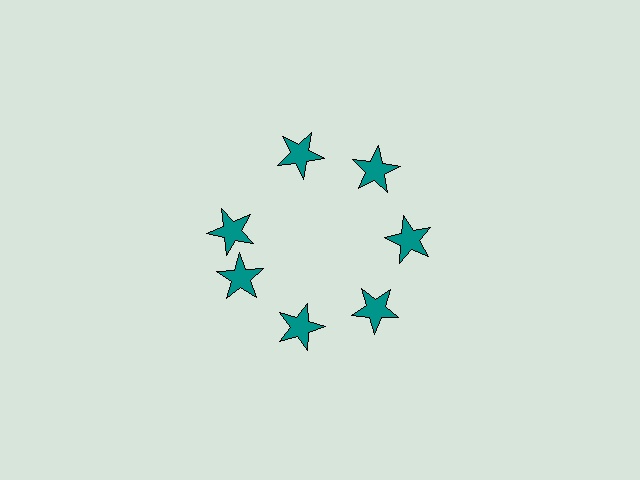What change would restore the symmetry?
The symmetry would be restored by rotating it back into even spacing with its neighbors so that all 7 stars sit at equal angles and equal distance from the center.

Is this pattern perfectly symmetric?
No. The 7 teal stars are arranged in a ring, but one element near the 10 o'clock position is rotated out of alignment along the ring, breaking the 7-fold rotational symmetry.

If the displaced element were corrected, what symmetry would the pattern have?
It would have 7-fold rotational symmetry — the pattern would map onto itself every 51 degrees.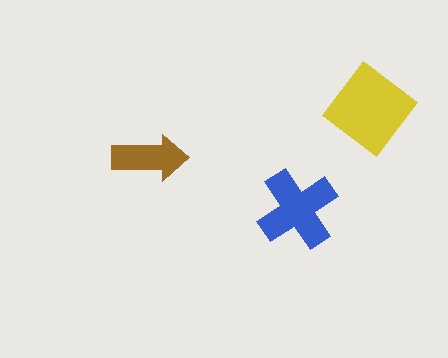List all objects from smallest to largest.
The brown arrow, the blue cross, the yellow diamond.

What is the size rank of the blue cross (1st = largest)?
2nd.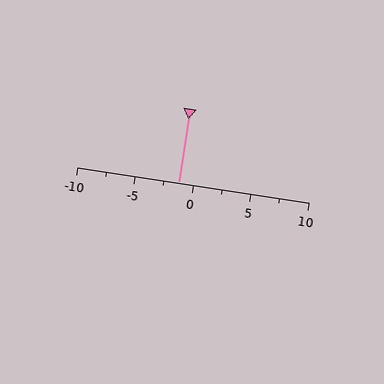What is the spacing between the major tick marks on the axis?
The major ticks are spaced 5 apart.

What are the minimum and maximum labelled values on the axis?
The axis runs from -10 to 10.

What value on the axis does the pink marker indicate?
The marker indicates approximately -1.2.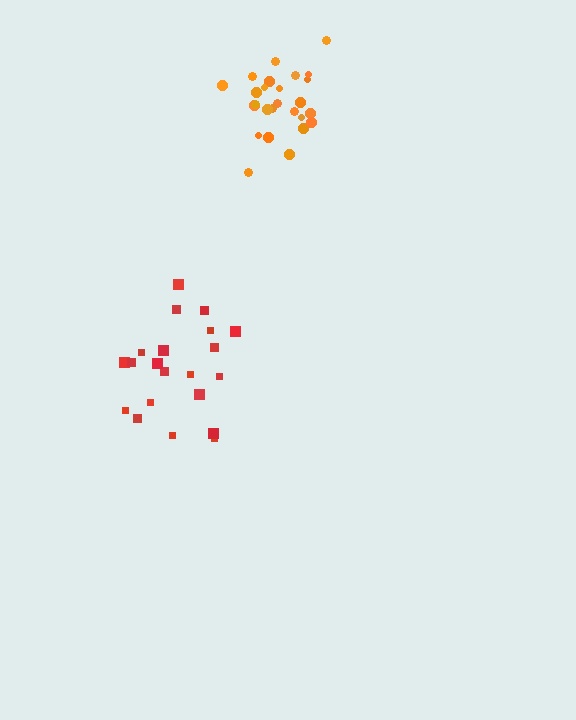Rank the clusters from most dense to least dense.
orange, red.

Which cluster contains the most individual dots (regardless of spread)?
Orange (26).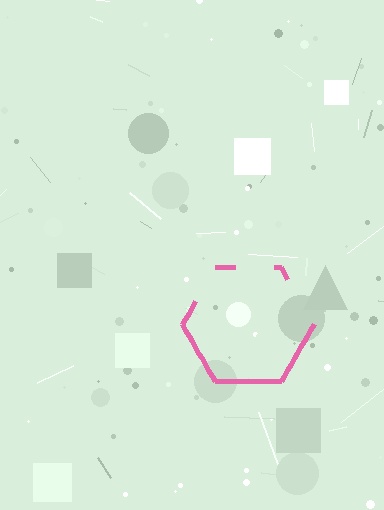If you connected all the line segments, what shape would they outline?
They would outline a hexagon.